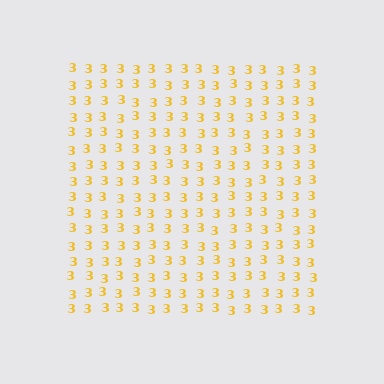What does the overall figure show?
The overall figure shows a square.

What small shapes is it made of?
It is made of small digit 3's.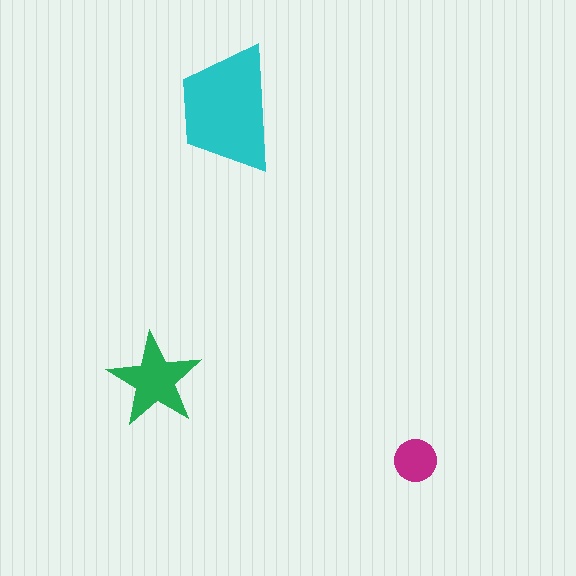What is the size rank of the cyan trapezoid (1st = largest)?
1st.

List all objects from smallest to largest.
The magenta circle, the green star, the cyan trapezoid.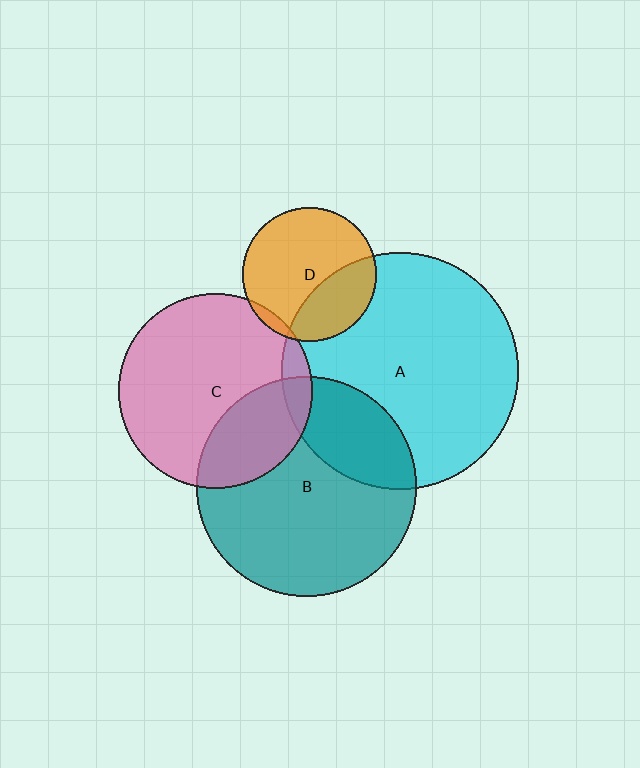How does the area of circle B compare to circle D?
Approximately 2.7 times.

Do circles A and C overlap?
Yes.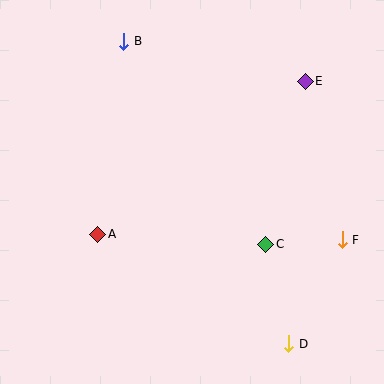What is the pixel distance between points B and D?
The distance between B and D is 345 pixels.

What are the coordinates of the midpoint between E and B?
The midpoint between E and B is at (215, 61).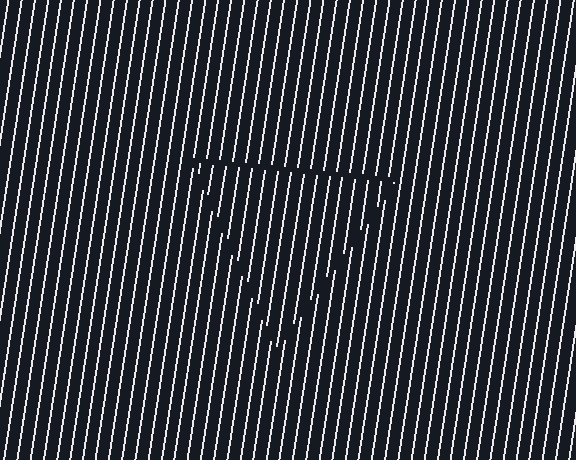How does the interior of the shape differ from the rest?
The interior of the shape contains the same grating, shifted by half a period — the contour is defined by the phase discontinuity where line-ends from the inner and outer gratings abut.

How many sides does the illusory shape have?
3 sides — the line-ends trace a triangle.